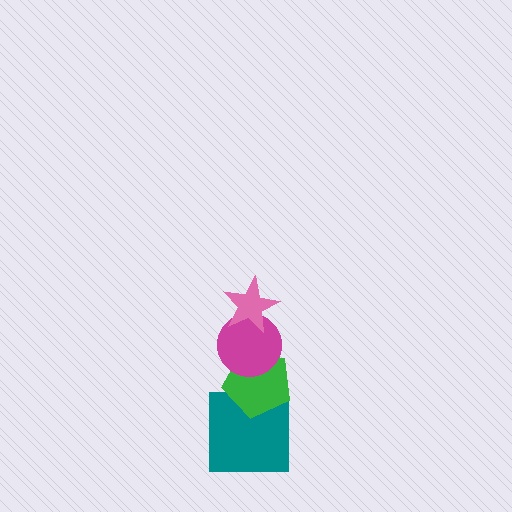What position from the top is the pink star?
The pink star is 1st from the top.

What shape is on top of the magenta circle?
The pink star is on top of the magenta circle.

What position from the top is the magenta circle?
The magenta circle is 2nd from the top.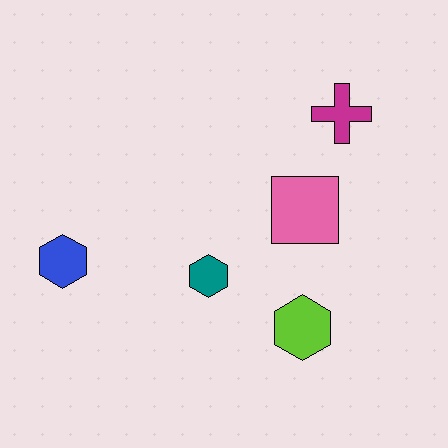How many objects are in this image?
There are 5 objects.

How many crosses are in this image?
There is 1 cross.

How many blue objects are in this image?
There is 1 blue object.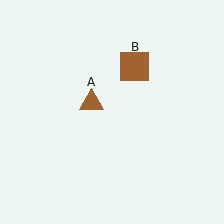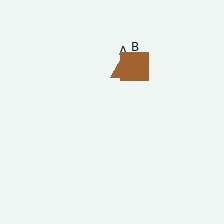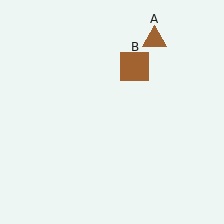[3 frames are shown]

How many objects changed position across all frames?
1 object changed position: brown triangle (object A).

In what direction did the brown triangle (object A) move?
The brown triangle (object A) moved up and to the right.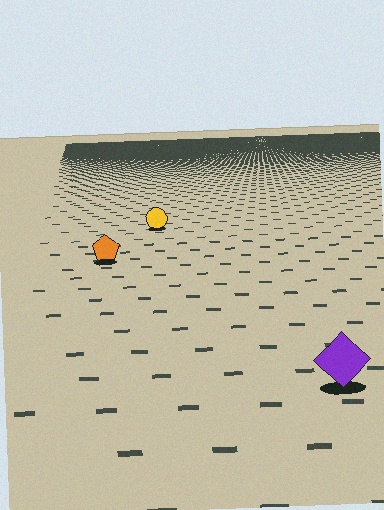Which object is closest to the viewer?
The purple diamond is closest. The texture marks near it are larger and more spread out.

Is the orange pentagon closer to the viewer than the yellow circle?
Yes. The orange pentagon is closer — you can tell from the texture gradient: the ground texture is coarser near it.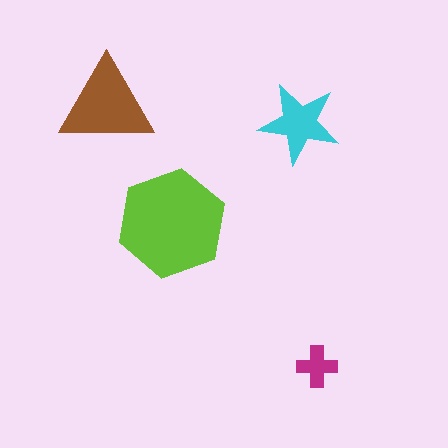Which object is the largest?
The lime hexagon.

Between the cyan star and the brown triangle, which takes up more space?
The brown triangle.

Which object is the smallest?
The magenta cross.